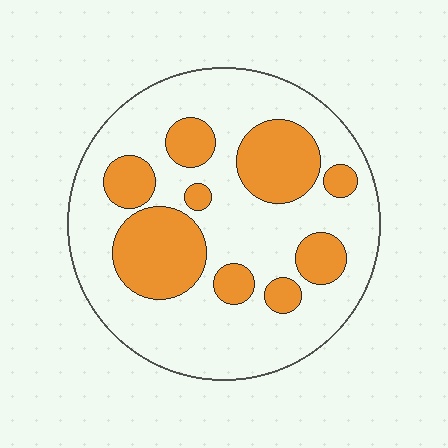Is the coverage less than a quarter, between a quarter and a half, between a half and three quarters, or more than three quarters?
Between a quarter and a half.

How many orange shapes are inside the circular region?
9.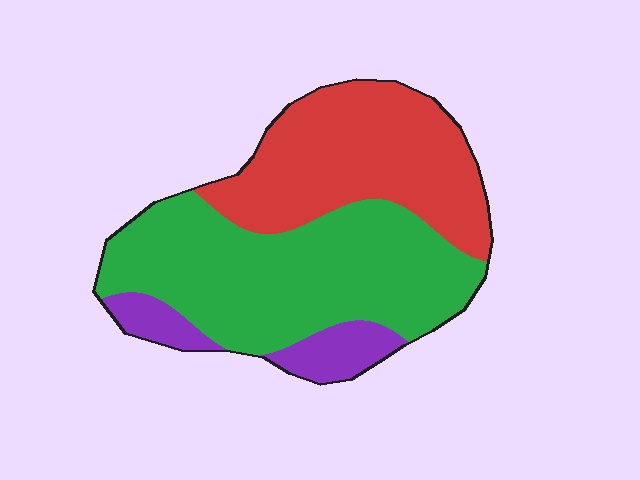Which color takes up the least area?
Purple, at roughly 10%.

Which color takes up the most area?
Green, at roughly 50%.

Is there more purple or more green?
Green.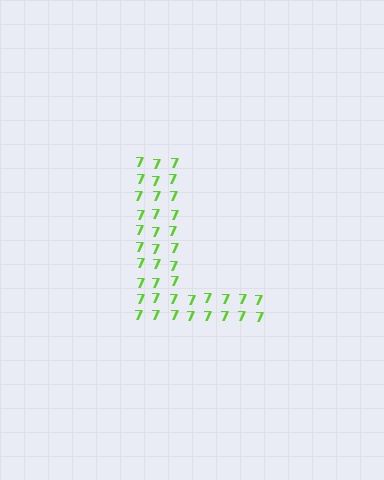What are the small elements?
The small elements are digit 7's.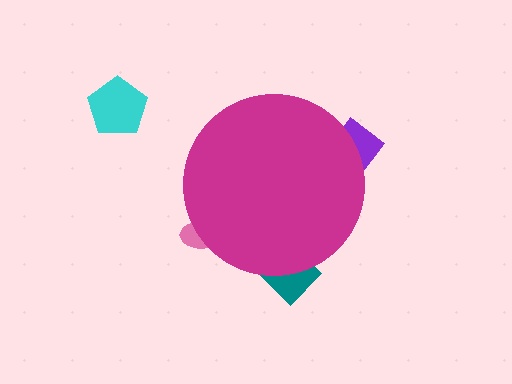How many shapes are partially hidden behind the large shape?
3 shapes are partially hidden.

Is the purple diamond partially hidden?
Yes, the purple diamond is partially hidden behind the magenta circle.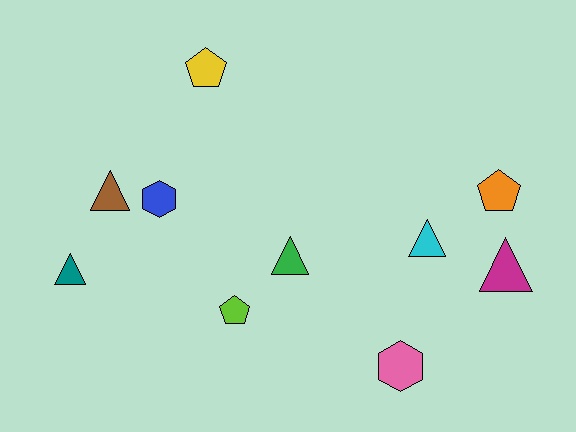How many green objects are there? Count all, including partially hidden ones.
There is 1 green object.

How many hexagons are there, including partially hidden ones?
There are 2 hexagons.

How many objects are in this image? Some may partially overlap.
There are 10 objects.